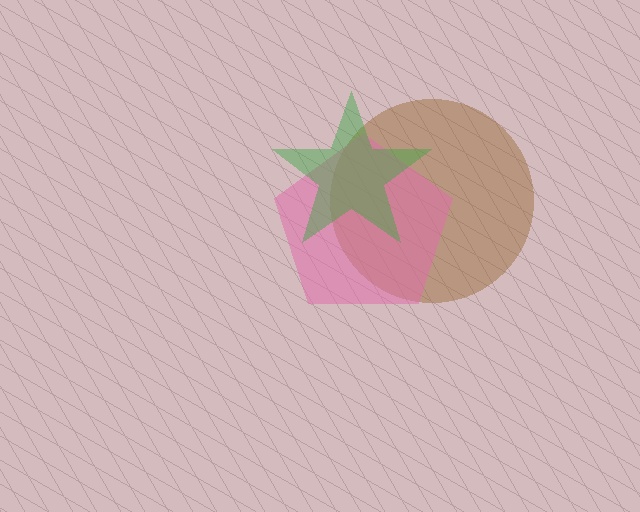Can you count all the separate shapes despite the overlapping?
Yes, there are 3 separate shapes.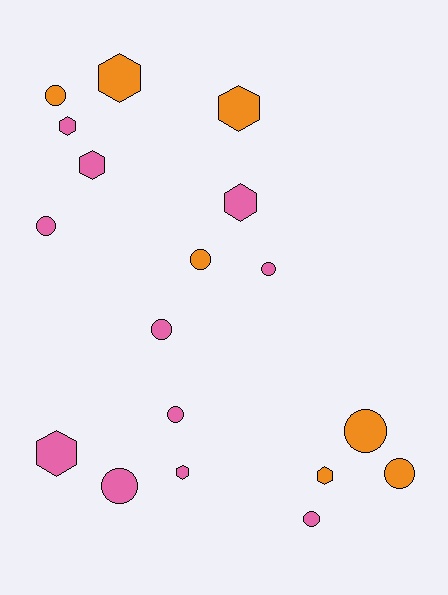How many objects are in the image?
There are 18 objects.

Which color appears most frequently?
Pink, with 11 objects.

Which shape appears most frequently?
Circle, with 10 objects.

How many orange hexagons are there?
There are 3 orange hexagons.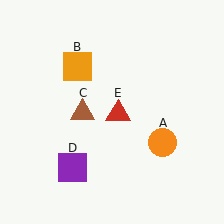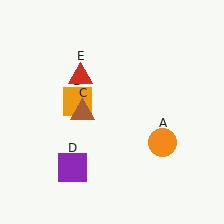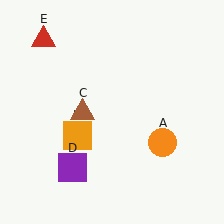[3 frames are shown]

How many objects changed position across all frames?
2 objects changed position: orange square (object B), red triangle (object E).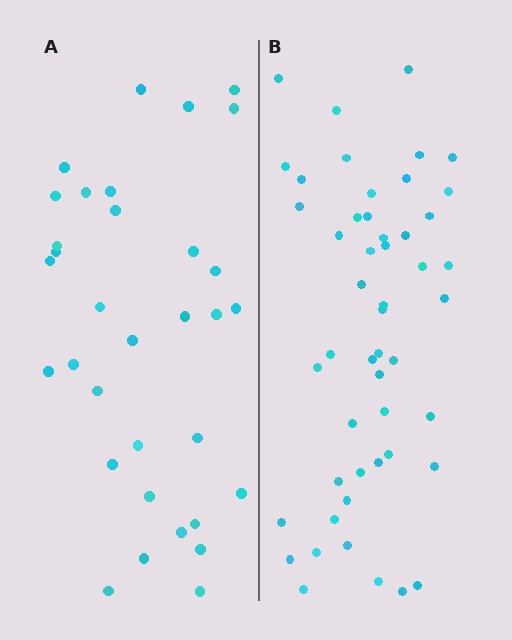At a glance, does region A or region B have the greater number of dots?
Region B (the right region) has more dots.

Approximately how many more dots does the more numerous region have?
Region B has approximately 15 more dots than region A.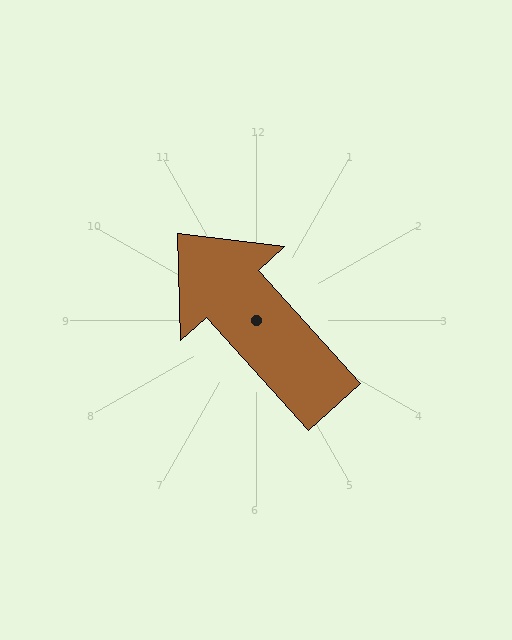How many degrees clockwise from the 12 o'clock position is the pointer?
Approximately 318 degrees.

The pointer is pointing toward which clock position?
Roughly 11 o'clock.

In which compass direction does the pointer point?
Northwest.